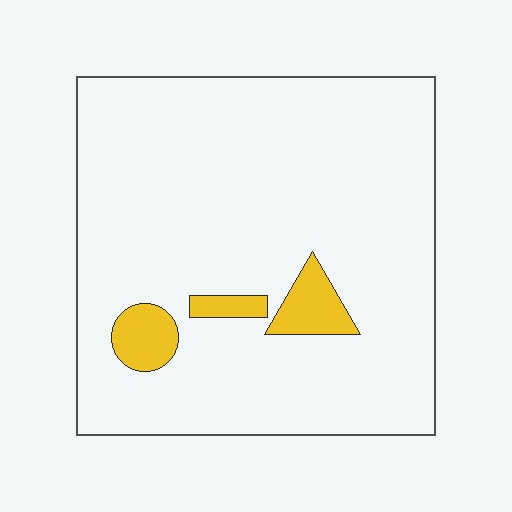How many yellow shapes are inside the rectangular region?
3.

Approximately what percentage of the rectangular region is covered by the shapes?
Approximately 5%.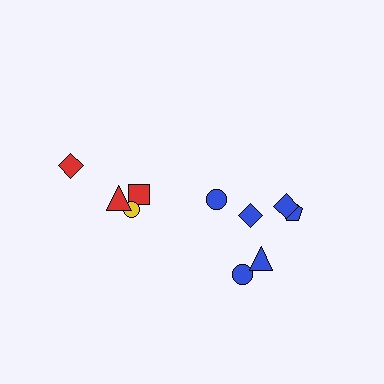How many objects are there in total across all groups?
There are 10 objects.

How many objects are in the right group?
There are 6 objects.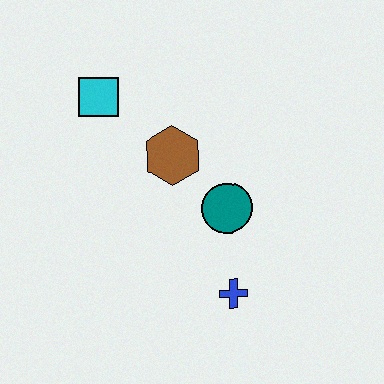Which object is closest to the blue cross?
The teal circle is closest to the blue cross.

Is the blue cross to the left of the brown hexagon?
No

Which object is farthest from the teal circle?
The cyan square is farthest from the teal circle.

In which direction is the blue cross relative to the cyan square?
The blue cross is below the cyan square.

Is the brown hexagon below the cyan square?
Yes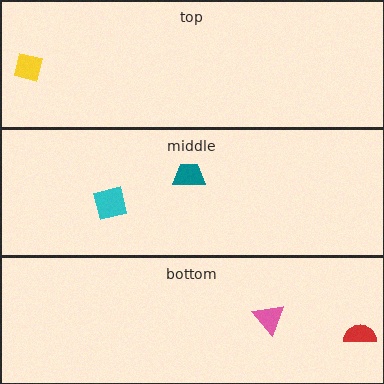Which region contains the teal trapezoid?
The middle region.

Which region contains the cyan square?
The middle region.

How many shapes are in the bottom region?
2.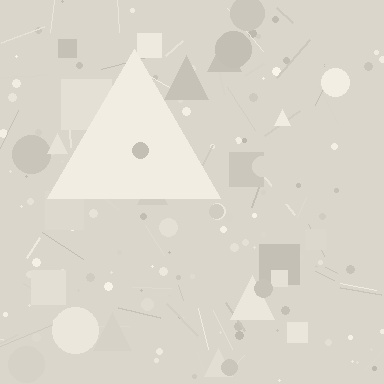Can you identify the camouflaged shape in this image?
The camouflaged shape is a triangle.